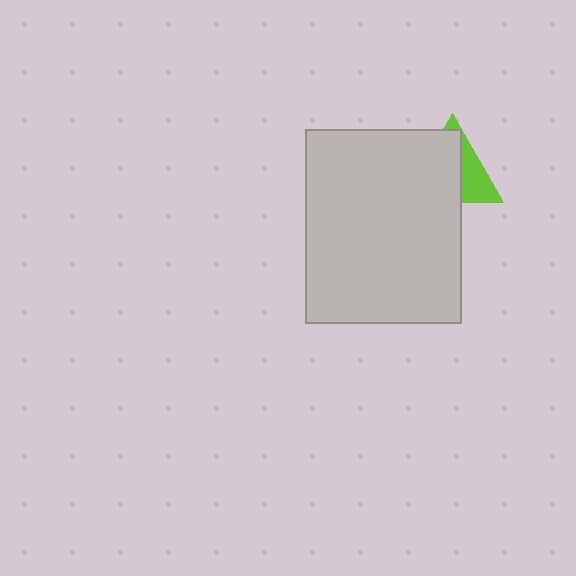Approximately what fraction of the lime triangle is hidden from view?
Roughly 62% of the lime triangle is hidden behind the light gray rectangle.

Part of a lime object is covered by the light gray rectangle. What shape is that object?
It is a triangle.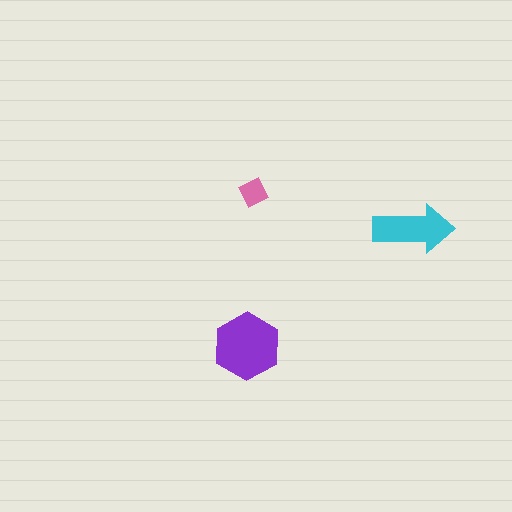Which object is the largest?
The purple hexagon.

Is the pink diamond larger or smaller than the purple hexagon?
Smaller.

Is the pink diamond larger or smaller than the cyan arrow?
Smaller.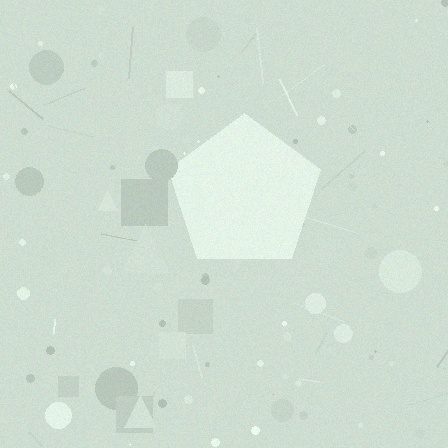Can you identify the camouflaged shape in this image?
The camouflaged shape is a pentagon.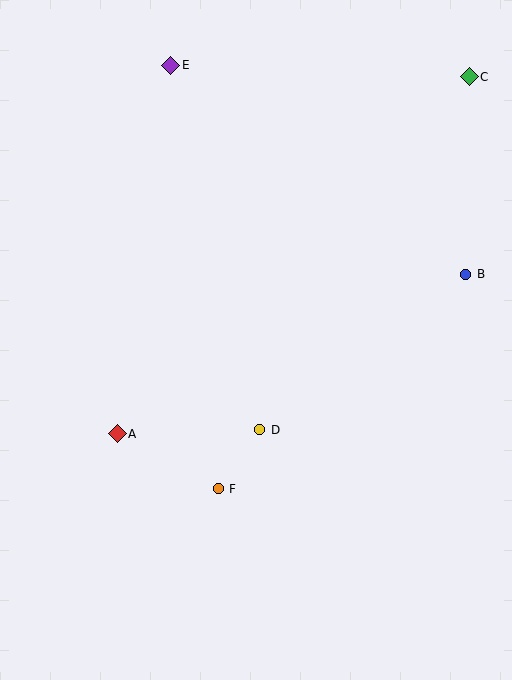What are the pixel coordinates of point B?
Point B is at (466, 274).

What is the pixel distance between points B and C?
The distance between B and C is 198 pixels.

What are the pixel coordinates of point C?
Point C is at (469, 77).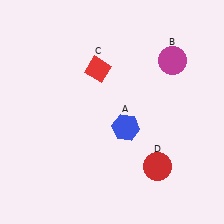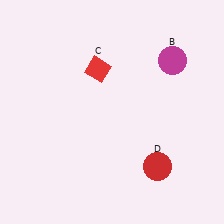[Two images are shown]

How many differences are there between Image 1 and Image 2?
There is 1 difference between the two images.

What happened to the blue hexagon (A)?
The blue hexagon (A) was removed in Image 2. It was in the bottom-right area of Image 1.